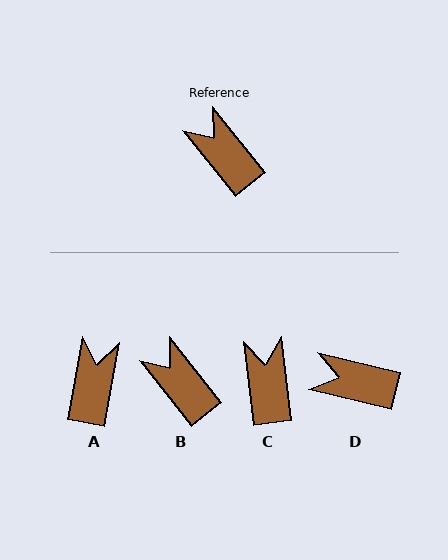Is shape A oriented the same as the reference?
No, it is off by about 49 degrees.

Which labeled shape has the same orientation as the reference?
B.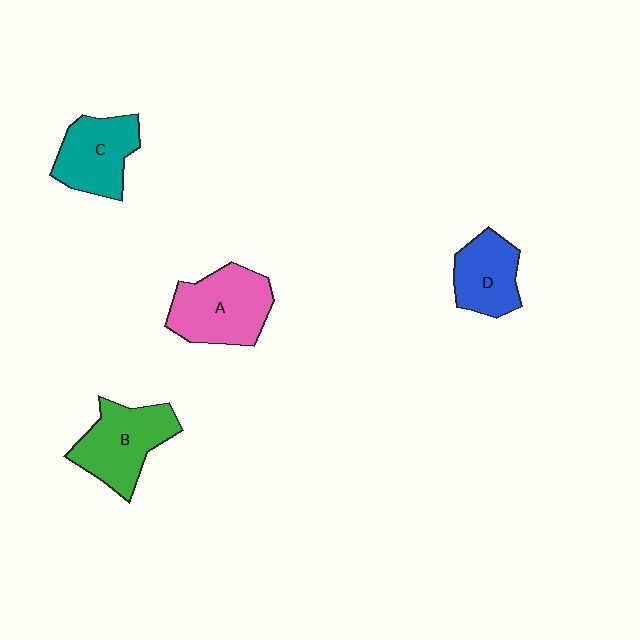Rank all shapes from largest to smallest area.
From largest to smallest: A (pink), B (green), C (teal), D (blue).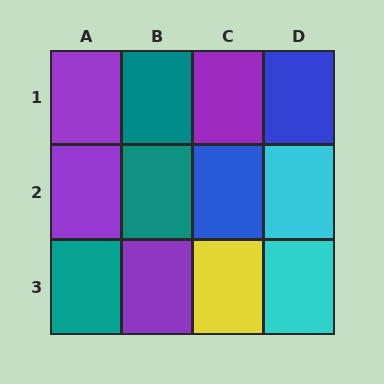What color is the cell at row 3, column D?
Cyan.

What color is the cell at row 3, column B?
Purple.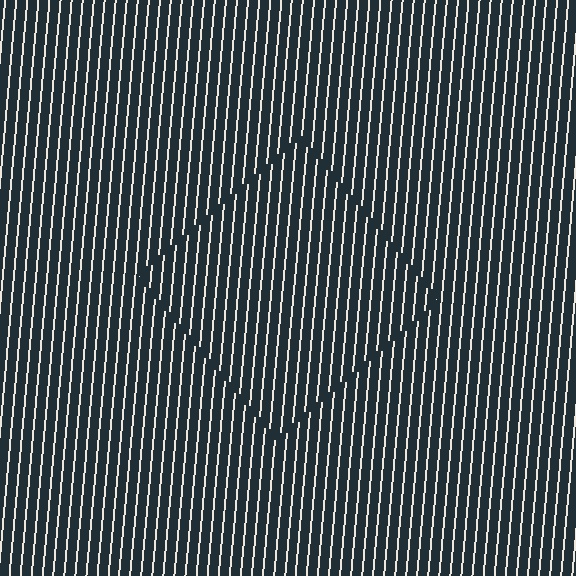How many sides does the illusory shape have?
4 sides — the line-ends trace a square.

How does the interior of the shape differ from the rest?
The interior of the shape contains the same grating, shifted by half a period — the contour is defined by the phase discontinuity where line-ends from the inner and outer gratings abut.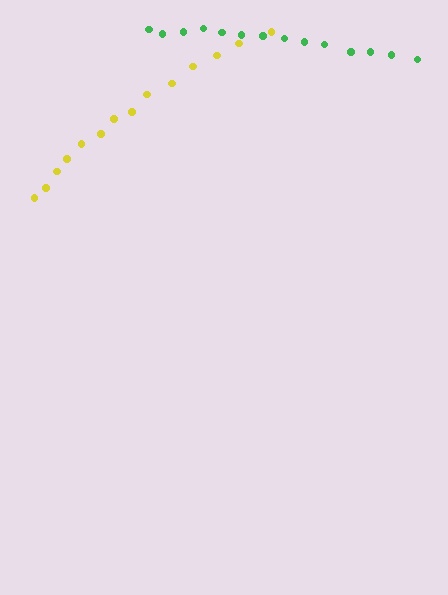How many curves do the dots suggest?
There are 2 distinct paths.